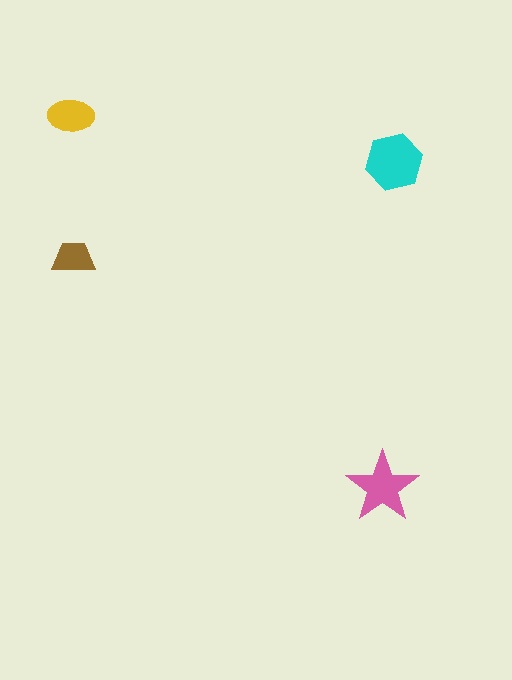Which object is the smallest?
The brown trapezoid.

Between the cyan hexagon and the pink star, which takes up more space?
The cyan hexagon.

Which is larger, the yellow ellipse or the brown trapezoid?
The yellow ellipse.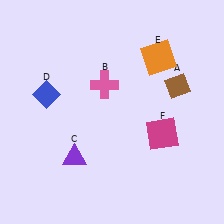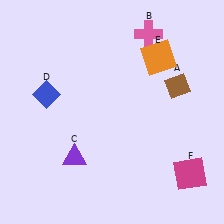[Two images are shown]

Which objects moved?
The objects that moved are: the pink cross (B), the magenta square (F).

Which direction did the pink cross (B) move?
The pink cross (B) moved up.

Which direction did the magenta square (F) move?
The magenta square (F) moved down.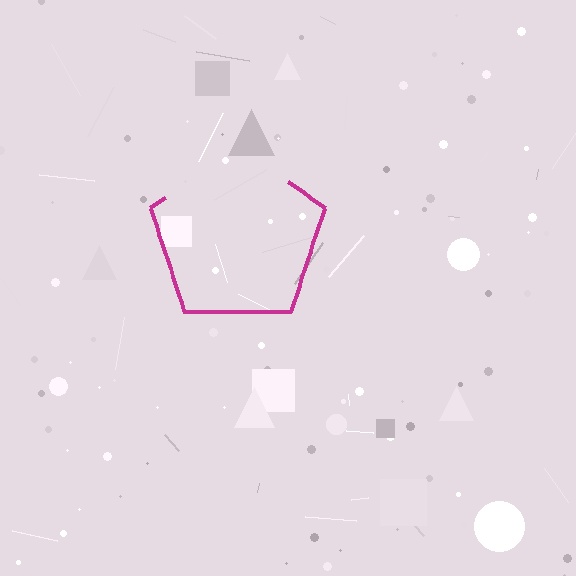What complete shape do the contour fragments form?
The contour fragments form a pentagon.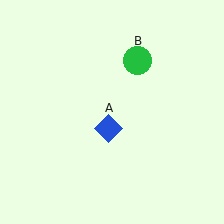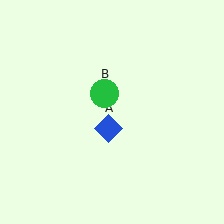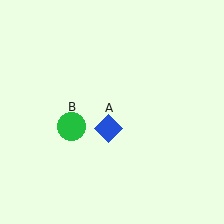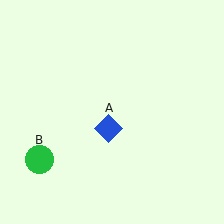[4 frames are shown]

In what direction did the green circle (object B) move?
The green circle (object B) moved down and to the left.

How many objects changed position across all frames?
1 object changed position: green circle (object B).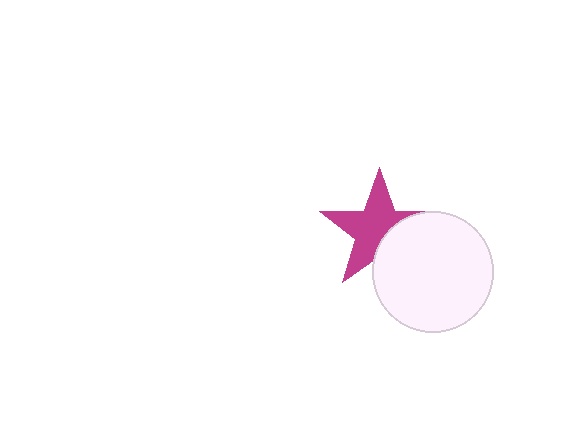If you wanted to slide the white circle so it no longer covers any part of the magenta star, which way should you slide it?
Slide it toward the lower-right — that is the most direct way to separate the two shapes.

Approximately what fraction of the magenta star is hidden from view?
Roughly 35% of the magenta star is hidden behind the white circle.